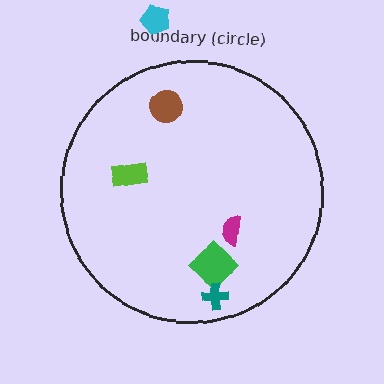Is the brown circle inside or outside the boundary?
Inside.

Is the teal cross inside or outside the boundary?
Inside.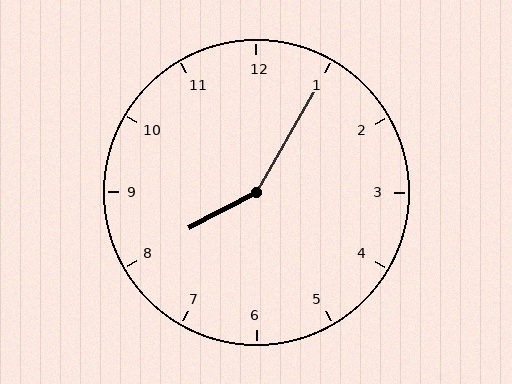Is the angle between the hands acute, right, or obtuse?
It is obtuse.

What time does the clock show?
8:05.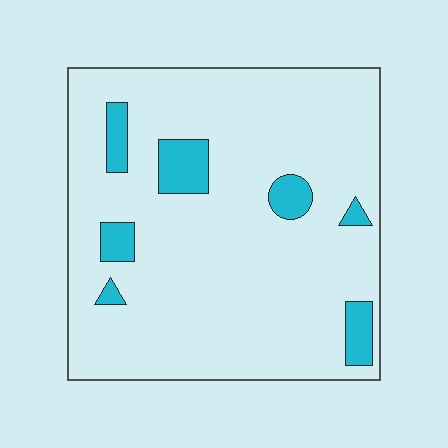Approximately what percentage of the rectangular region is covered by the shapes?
Approximately 10%.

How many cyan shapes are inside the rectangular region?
7.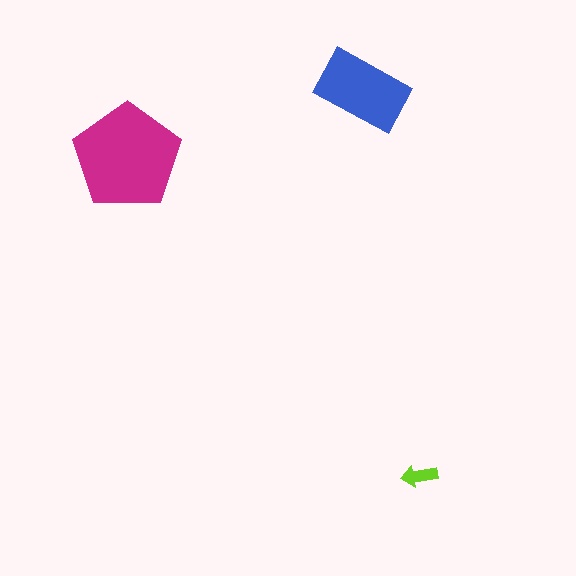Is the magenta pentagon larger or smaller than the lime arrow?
Larger.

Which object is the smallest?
The lime arrow.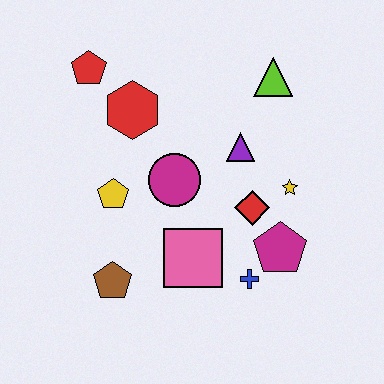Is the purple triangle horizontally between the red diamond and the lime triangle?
No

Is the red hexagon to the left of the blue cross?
Yes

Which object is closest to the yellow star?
The red diamond is closest to the yellow star.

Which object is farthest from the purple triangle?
The brown pentagon is farthest from the purple triangle.